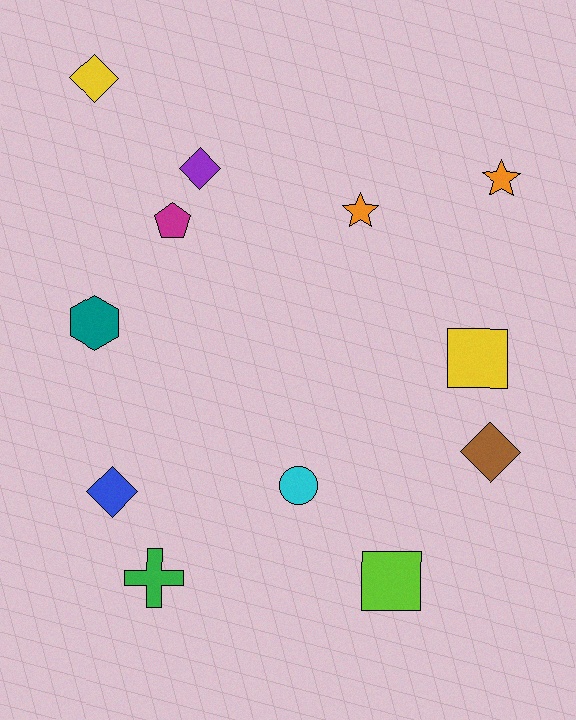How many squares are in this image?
There are 2 squares.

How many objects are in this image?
There are 12 objects.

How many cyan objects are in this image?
There is 1 cyan object.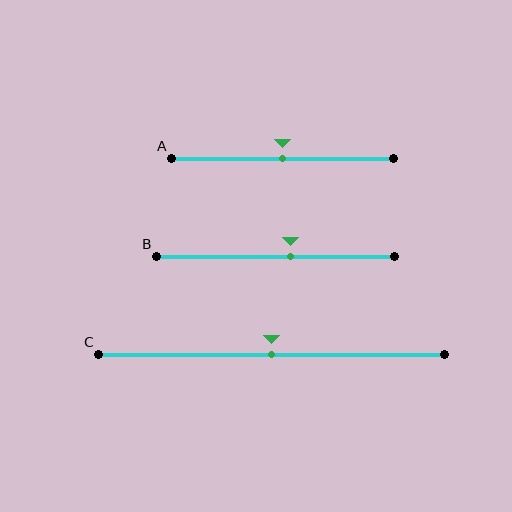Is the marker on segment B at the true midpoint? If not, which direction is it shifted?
No, the marker on segment B is shifted to the right by about 6% of the segment length.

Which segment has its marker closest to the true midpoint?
Segment A has its marker closest to the true midpoint.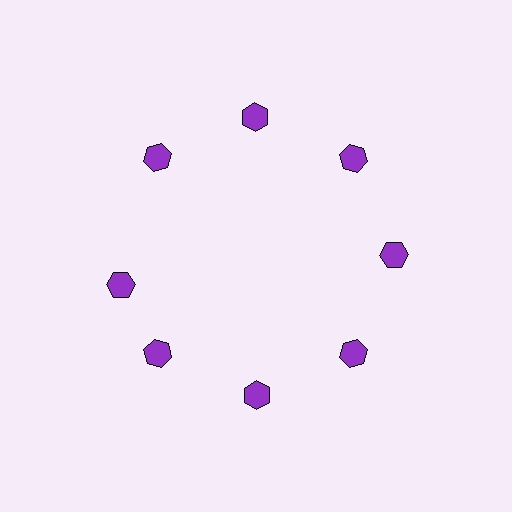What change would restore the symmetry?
The symmetry would be restored by rotating it back into even spacing with its neighbors so that all 8 hexagons sit at equal angles and equal distance from the center.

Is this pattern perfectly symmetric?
No. The 8 purple hexagons are arranged in a ring, but one element near the 9 o'clock position is rotated out of alignment along the ring, breaking the 8-fold rotational symmetry.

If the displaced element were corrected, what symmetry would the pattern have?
It would have 8-fold rotational symmetry — the pattern would map onto itself every 45 degrees.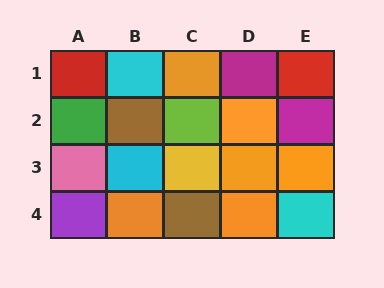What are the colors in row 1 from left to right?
Red, cyan, orange, magenta, red.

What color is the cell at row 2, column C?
Lime.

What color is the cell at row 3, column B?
Cyan.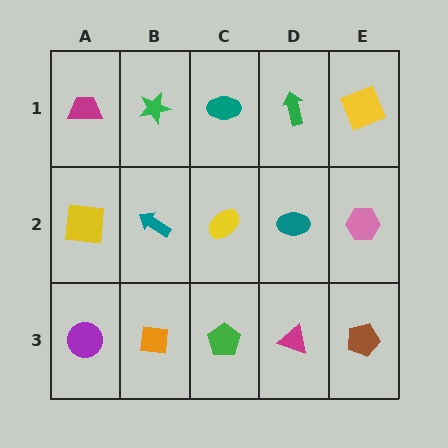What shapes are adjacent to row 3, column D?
A teal ellipse (row 2, column D), a green pentagon (row 3, column C), a brown pentagon (row 3, column E).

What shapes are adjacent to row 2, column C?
A teal ellipse (row 1, column C), a green pentagon (row 3, column C), a teal arrow (row 2, column B), a teal ellipse (row 2, column D).